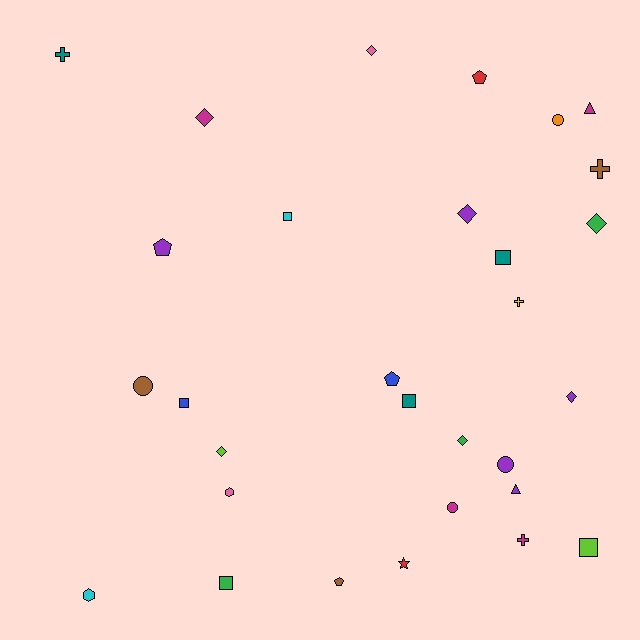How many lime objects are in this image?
There are 2 lime objects.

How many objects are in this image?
There are 30 objects.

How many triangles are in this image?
There are 2 triangles.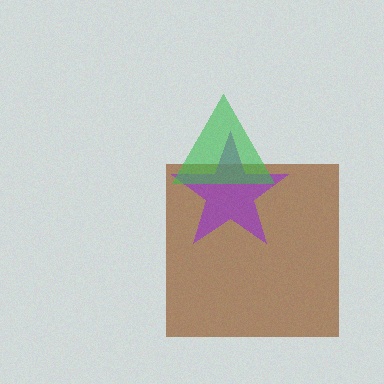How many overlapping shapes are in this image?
There are 3 overlapping shapes in the image.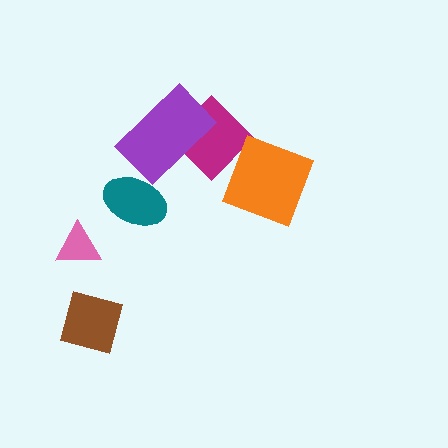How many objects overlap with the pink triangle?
0 objects overlap with the pink triangle.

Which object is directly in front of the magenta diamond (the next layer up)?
The purple rectangle is directly in front of the magenta diamond.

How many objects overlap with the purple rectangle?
1 object overlaps with the purple rectangle.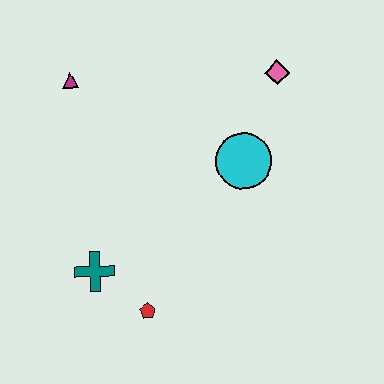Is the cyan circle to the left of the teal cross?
No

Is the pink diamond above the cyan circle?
Yes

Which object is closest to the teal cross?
The red pentagon is closest to the teal cross.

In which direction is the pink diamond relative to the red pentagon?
The pink diamond is above the red pentagon.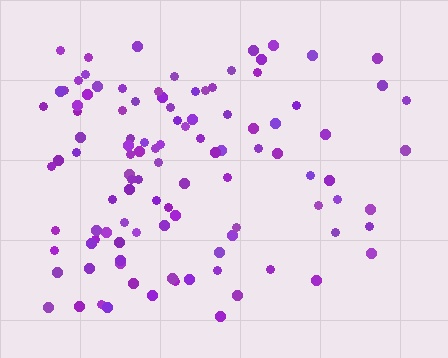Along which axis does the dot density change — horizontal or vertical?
Horizontal.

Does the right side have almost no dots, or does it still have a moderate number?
Still a moderate number, just noticeably fewer than the left.